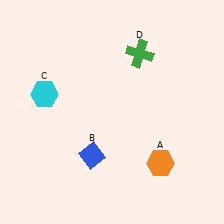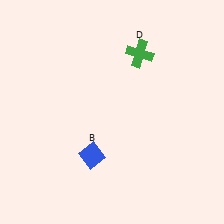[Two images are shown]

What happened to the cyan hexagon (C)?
The cyan hexagon (C) was removed in Image 2. It was in the top-left area of Image 1.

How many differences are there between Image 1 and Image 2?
There are 2 differences between the two images.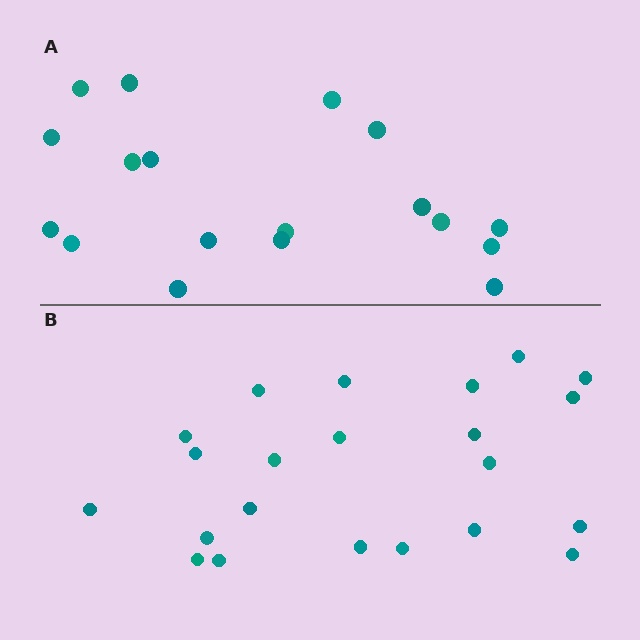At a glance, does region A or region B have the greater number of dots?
Region B (the bottom region) has more dots.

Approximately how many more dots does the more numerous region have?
Region B has about 4 more dots than region A.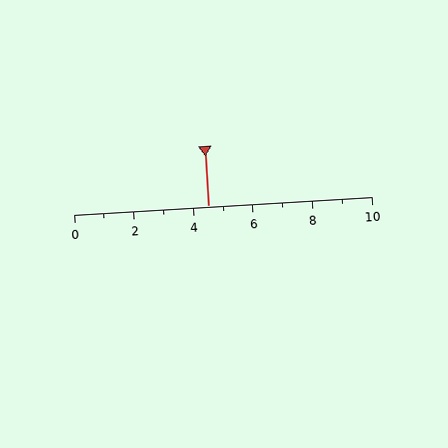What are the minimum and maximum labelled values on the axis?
The axis runs from 0 to 10.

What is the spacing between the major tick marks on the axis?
The major ticks are spaced 2 apart.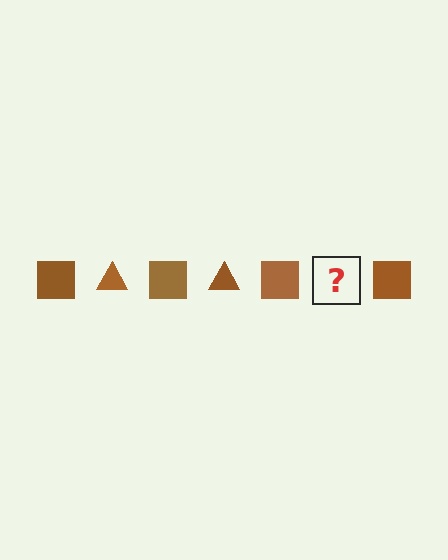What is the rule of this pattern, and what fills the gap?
The rule is that the pattern cycles through square, triangle shapes in brown. The gap should be filled with a brown triangle.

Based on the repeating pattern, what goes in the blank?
The blank should be a brown triangle.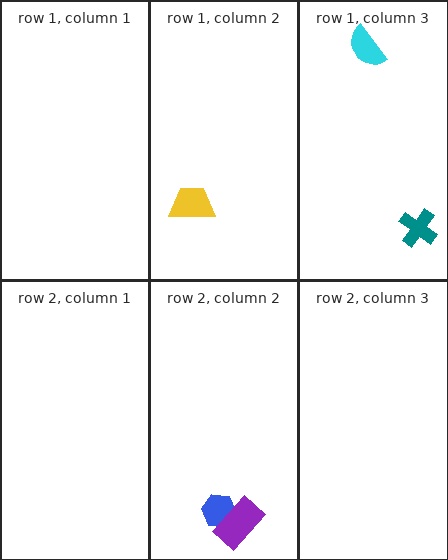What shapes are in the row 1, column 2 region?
The yellow trapezoid.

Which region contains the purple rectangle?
The row 2, column 2 region.